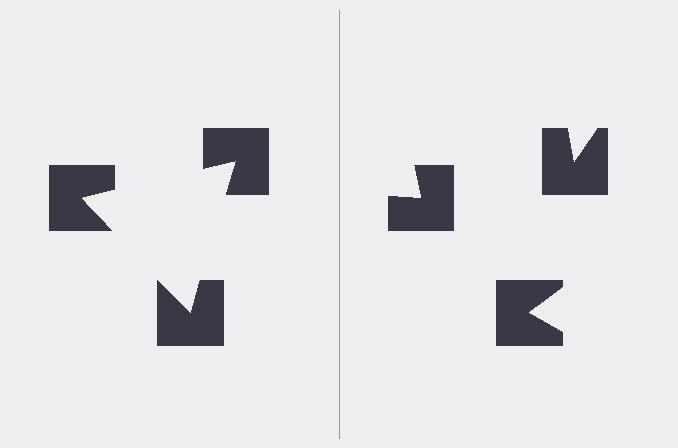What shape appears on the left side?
An illusory triangle.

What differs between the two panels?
The notched squares are positioned identically on both sides; only the wedge orientations differ. On the left they align to a triangle; on the right they are misaligned.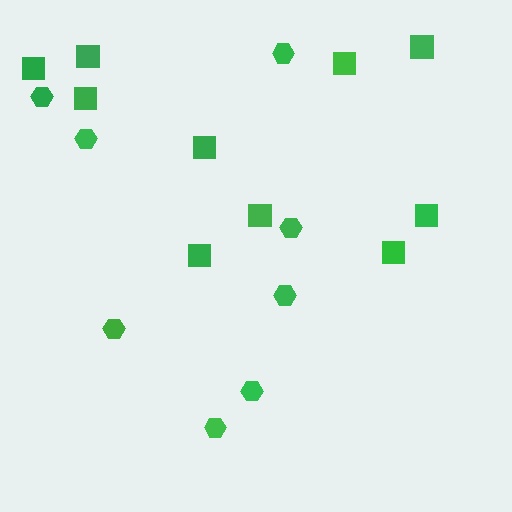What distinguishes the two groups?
There are 2 groups: one group of squares (10) and one group of hexagons (8).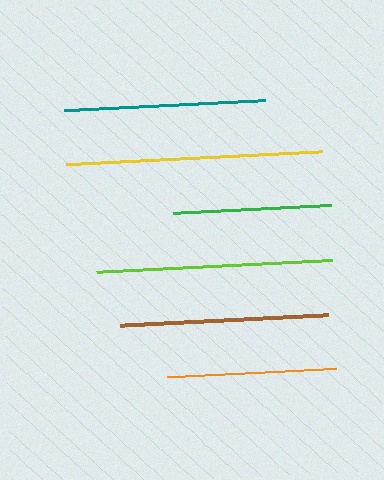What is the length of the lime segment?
The lime segment is approximately 236 pixels long.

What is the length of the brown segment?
The brown segment is approximately 209 pixels long.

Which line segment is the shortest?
The green line is the shortest at approximately 158 pixels.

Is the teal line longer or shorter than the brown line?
The brown line is longer than the teal line.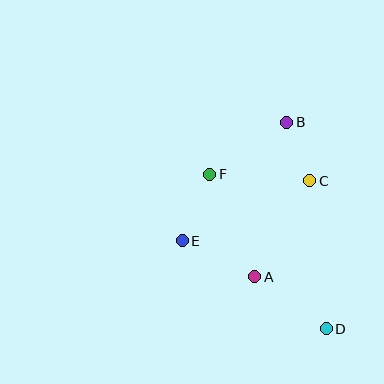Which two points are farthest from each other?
Points B and D are farthest from each other.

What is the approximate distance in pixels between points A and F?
The distance between A and F is approximately 112 pixels.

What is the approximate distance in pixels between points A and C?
The distance between A and C is approximately 111 pixels.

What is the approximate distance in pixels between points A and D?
The distance between A and D is approximately 88 pixels.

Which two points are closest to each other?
Points B and C are closest to each other.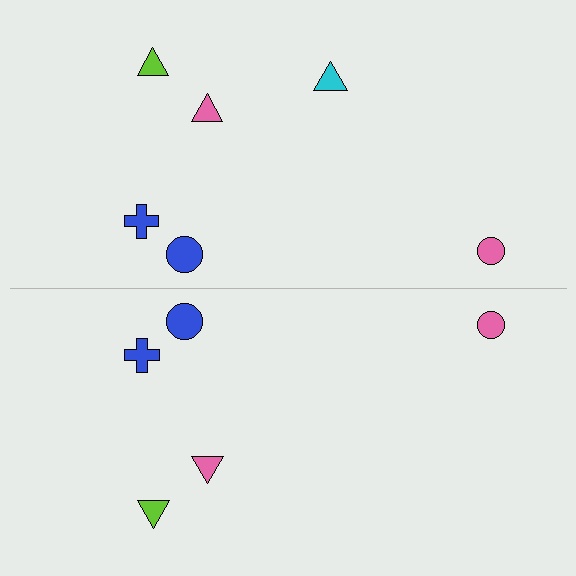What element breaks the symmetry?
A cyan triangle is missing from the bottom side.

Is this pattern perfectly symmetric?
No, the pattern is not perfectly symmetric. A cyan triangle is missing from the bottom side.